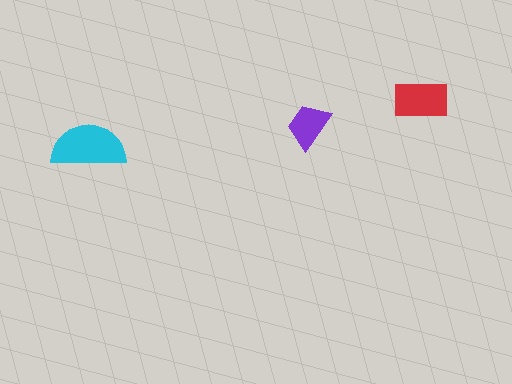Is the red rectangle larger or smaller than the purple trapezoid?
Larger.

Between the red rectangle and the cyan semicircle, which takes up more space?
The cyan semicircle.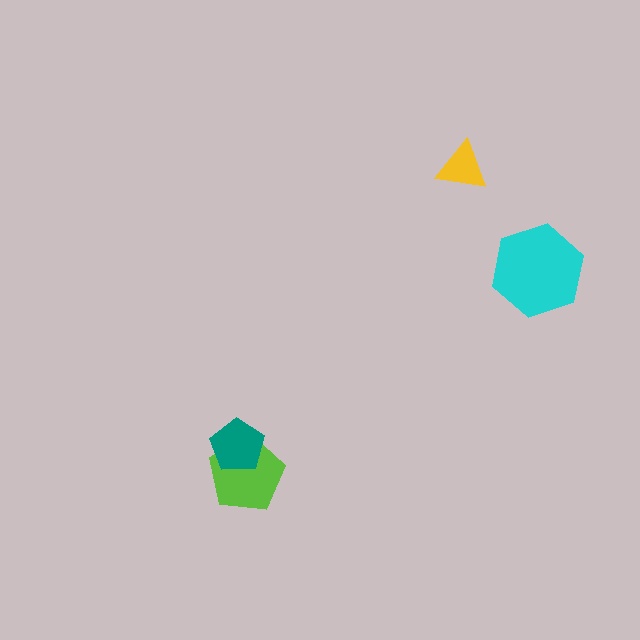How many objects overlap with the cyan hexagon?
0 objects overlap with the cyan hexagon.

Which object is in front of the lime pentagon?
The teal pentagon is in front of the lime pentagon.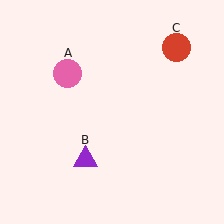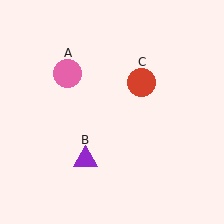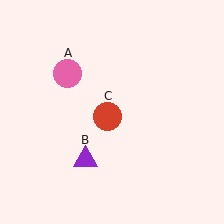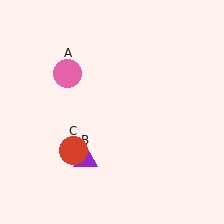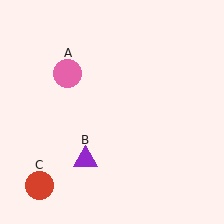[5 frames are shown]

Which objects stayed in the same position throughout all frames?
Pink circle (object A) and purple triangle (object B) remained stationary.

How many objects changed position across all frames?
1 object changed position: red circle (object C).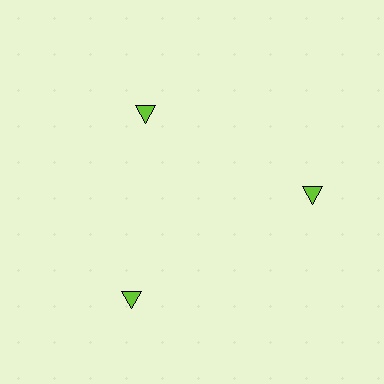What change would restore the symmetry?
The symmetry would be restored by moving it outward, back onto the ring so that all 3 triangles sit at equal angles and equal distance from the center.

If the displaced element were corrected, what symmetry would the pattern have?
It would have 3-fold rotational symmetry — the pattern would map onto itself every 120 degrees.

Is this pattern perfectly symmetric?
No. The 3 lime triangles are arranged in a ring, but one element near the 11 o'clock position is pulled inward toward the center, breaking the 3-fold rotational symmetry.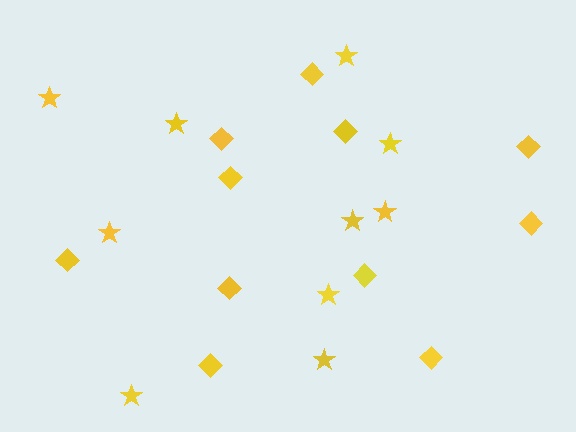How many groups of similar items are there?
There are 2 groups: one group of diamonds (11) and one group of stars (10).